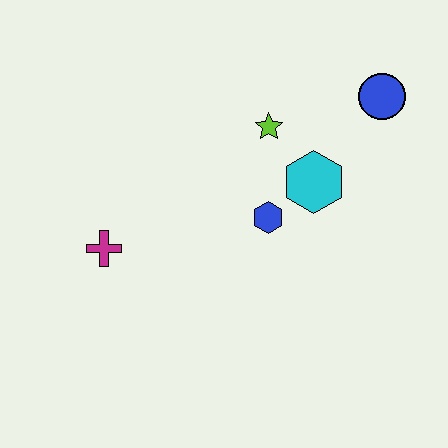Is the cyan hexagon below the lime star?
Yes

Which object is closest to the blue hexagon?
The cyan hexagon is closest to the blue hexagon.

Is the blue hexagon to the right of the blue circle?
No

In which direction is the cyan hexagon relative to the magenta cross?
The cyan hexagon is to the right of the magenta cross.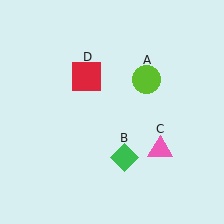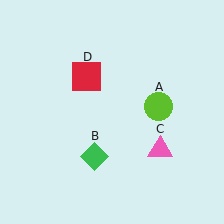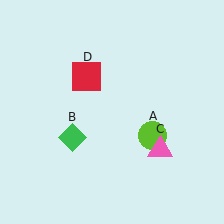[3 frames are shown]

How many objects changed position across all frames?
2 objects changed position: lime circle (object A), green diamond (object B).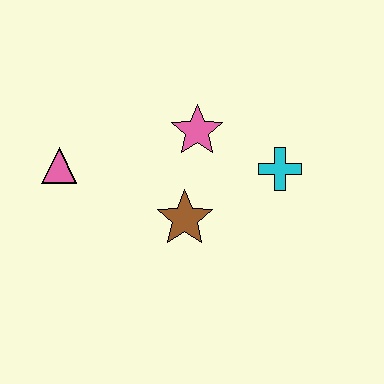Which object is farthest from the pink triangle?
The cyan cross is farthest from the pink triangle.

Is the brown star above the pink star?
No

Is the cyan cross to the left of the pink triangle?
No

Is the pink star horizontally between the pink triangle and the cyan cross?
Yes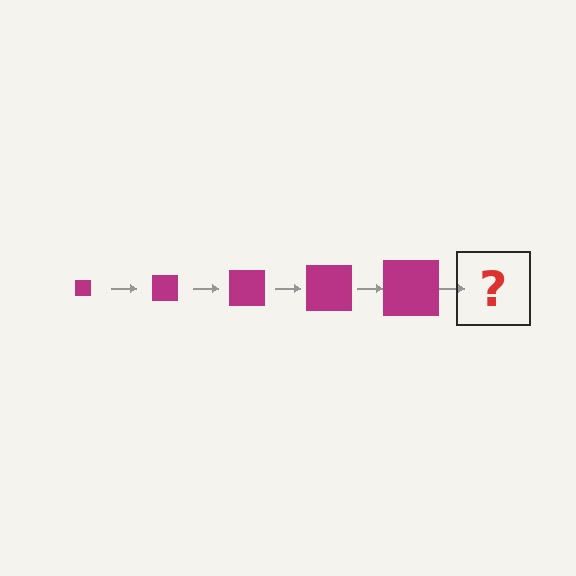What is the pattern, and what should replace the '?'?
The pattern is that the square gets progressively larger each step. The '?' should be a magenta square, larger than the previous one.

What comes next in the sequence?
The next element should be a magenta square, larger than the previous one.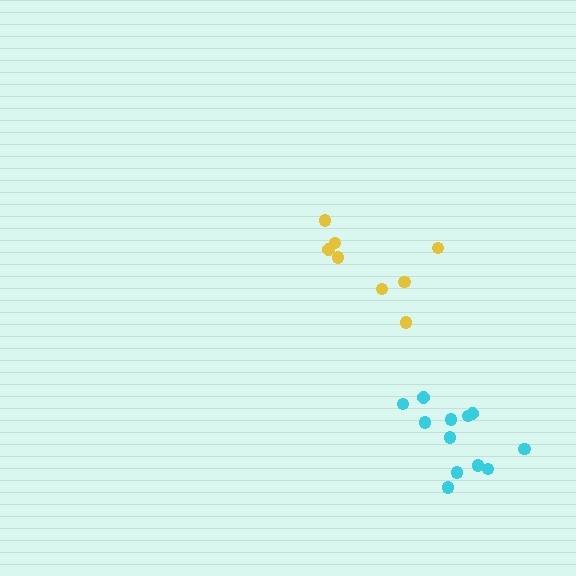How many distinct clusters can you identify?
There are 2 distinct clusters.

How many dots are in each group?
Group 1: 8 dots, Group 2: 12 dots (20 total).